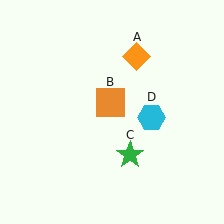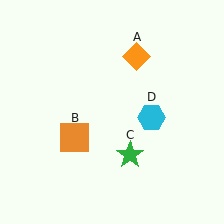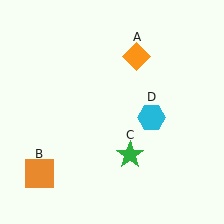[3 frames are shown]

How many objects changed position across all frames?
1 object changed position: orange square (object B).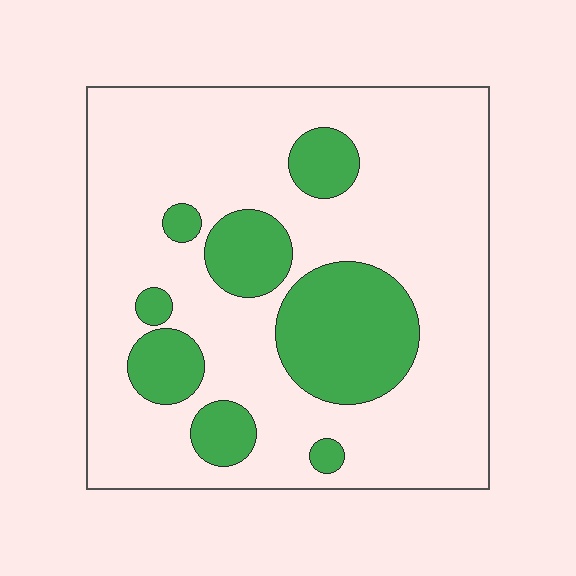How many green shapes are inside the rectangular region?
8.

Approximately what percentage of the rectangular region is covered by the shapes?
Approximately 25%.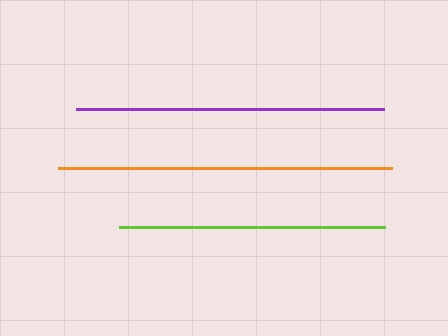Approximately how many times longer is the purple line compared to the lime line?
The purple line is approximately 1.2 times the length of the lime line.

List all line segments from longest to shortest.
From longest to shortest: orange, purple, lime.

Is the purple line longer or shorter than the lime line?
The purple line is longer than the lime line.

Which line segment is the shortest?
The lime line is the shortest at approximately 266 pixels.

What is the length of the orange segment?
The orange segment is approximately 334 pixels long.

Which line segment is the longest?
The orange line is the longest at approximately 334 pixels.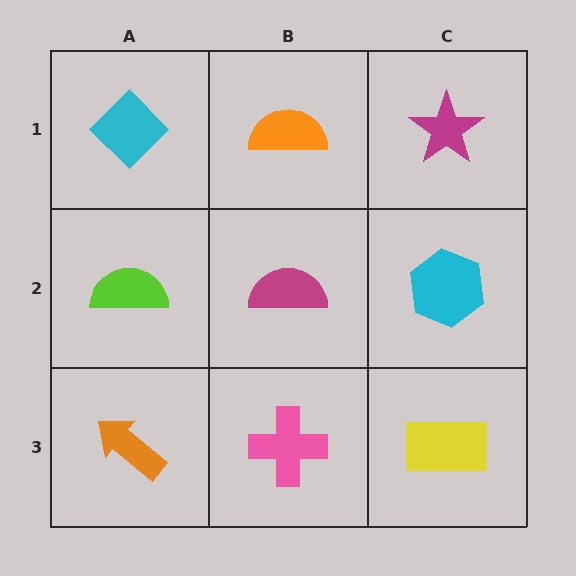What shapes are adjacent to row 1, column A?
A lime semicircle (row 2, column A), an orange semicircle (row 1, column B).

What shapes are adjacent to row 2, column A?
A cyan diamond (row 1, column A), an orange arrow (row 3, column A), a magenta semicircle (row 2, column B).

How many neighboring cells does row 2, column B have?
4.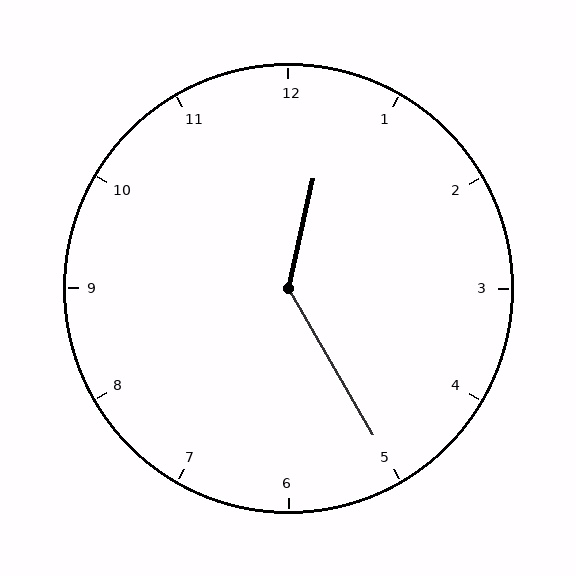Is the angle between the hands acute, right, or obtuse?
It is obtuse.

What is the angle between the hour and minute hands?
Approximately 138 degrees.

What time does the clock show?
12:25.